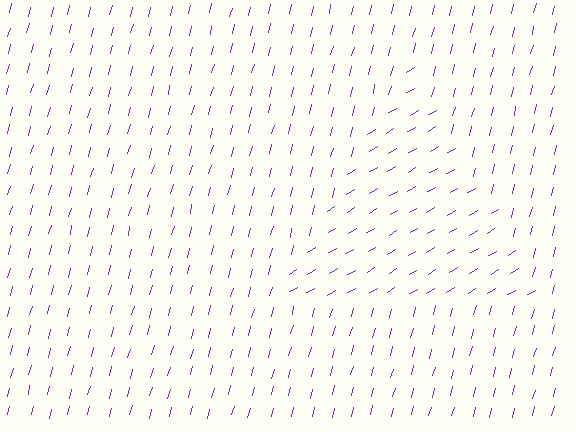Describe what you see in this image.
The image is filled with small purple line segments. A triangle region in the image has lines oriented differently from the surrounding lines, creating a visible texture boundary.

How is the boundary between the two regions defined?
The boundary is defined purely by a change in line orientation (approximately 45 degrees difference). All lines are the same color and thickness.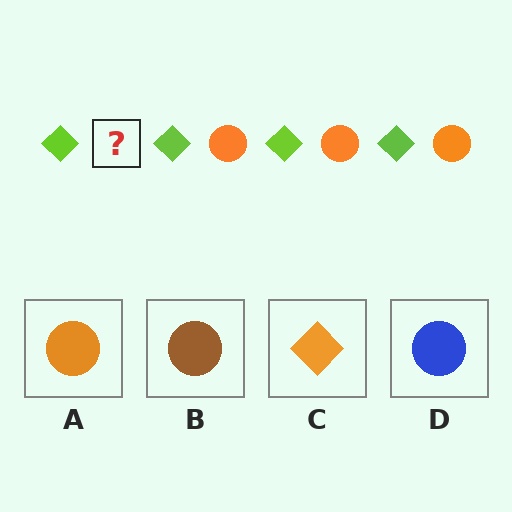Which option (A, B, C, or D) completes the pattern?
A.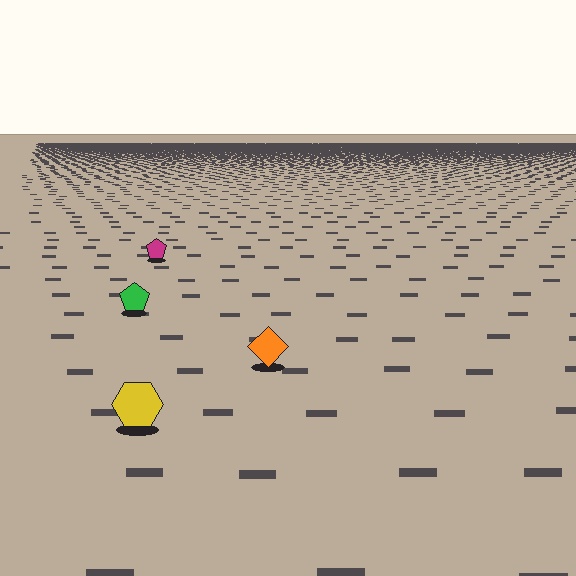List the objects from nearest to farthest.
From nearest to farthest: the yellow hexagon, the orange diamond, the green pentagon, the magenta pentagon.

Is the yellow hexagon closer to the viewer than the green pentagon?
Yes. The yellow hexagon is closer — you can tell from the texture gradient: the ground texture is coarser near it.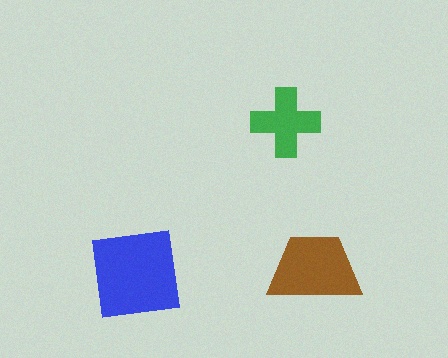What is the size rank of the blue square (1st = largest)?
1st.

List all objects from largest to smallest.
The blue square, the brown trapezoid, the green cross.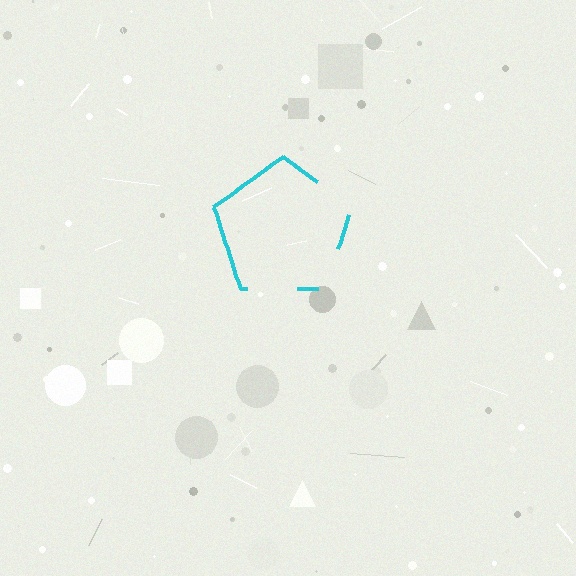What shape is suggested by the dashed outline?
The dashed outline suggests a pentagon.